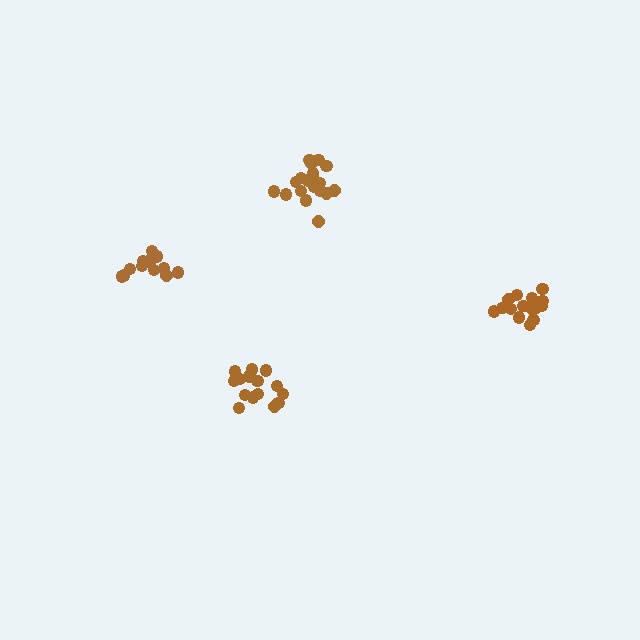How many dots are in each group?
Group 1: 14 dots, Group 2: 20 dots, Group 3: 15 dots, Group 4: 16 dots (65 total).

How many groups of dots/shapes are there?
There are 4 groups.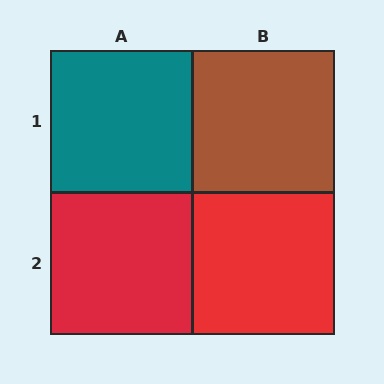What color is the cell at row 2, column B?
Red.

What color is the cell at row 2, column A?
Red.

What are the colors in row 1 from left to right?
Teal, brown.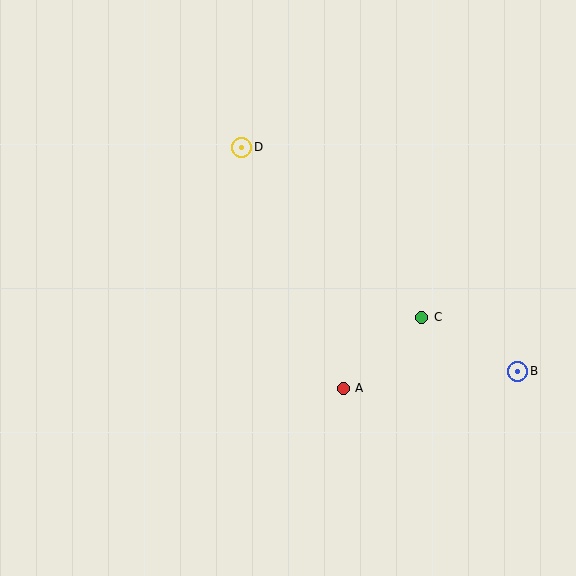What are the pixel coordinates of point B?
Point B is at (518, 371).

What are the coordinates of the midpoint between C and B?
The midpoint between C and B is at (470, 344).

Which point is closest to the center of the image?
Point A at (343, 388) is closest to the center.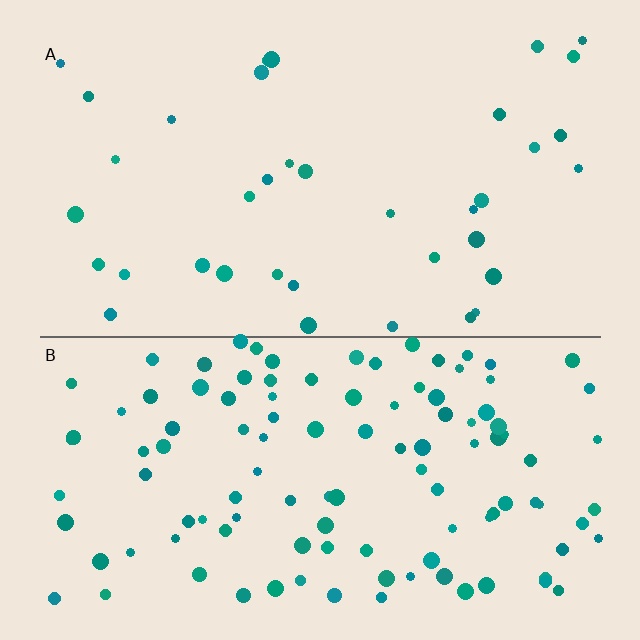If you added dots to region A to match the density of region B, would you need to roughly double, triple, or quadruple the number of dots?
Approximately triple.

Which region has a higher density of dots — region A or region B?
B (the bottom).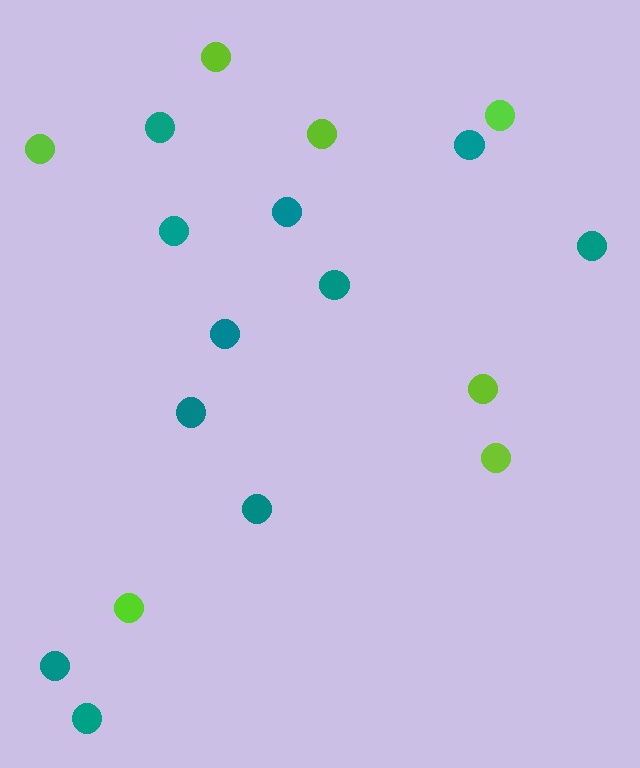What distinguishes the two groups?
There are 2 groups: one group of teal circles (11) and one group of lime circles (7).